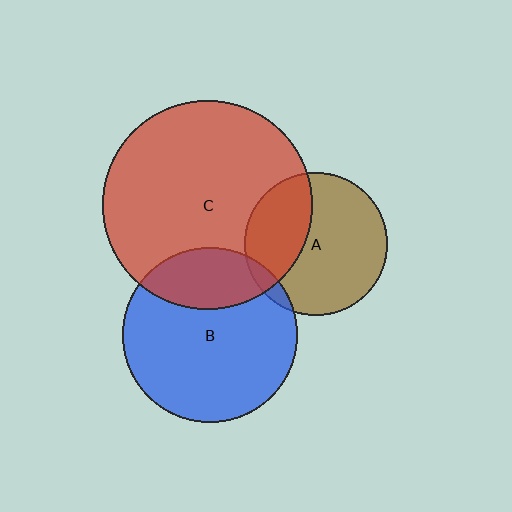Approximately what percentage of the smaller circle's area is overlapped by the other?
Approximately 25%.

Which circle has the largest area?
Circle C (red).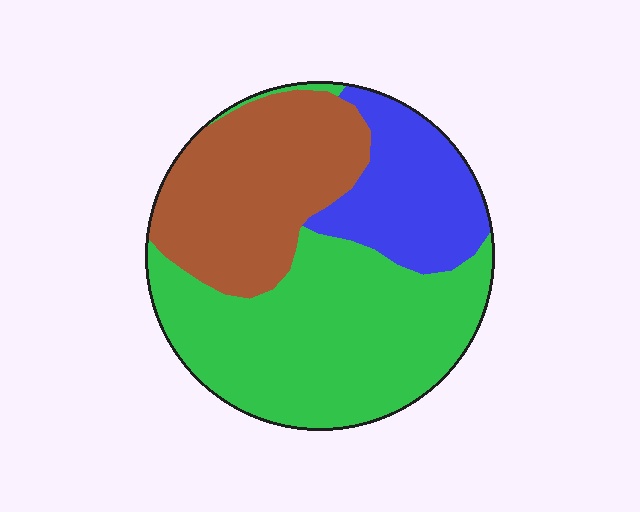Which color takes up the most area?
Green, at roughly 50%.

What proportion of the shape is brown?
Brown takes up about one third (1/3) of the shape.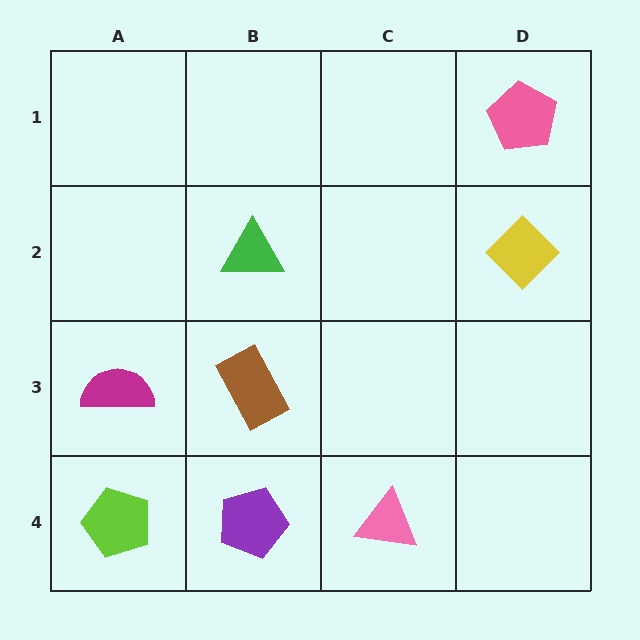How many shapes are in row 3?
2 shapes.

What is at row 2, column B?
A green triangle.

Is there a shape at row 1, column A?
No, that cell is empty.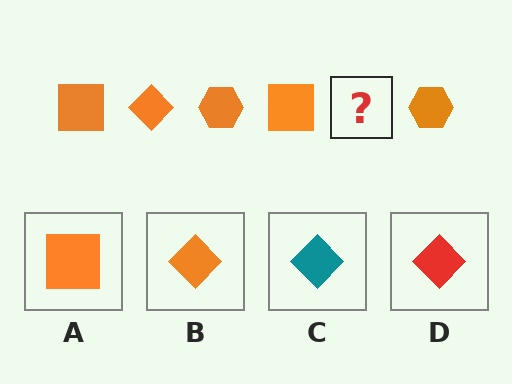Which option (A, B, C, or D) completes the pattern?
B.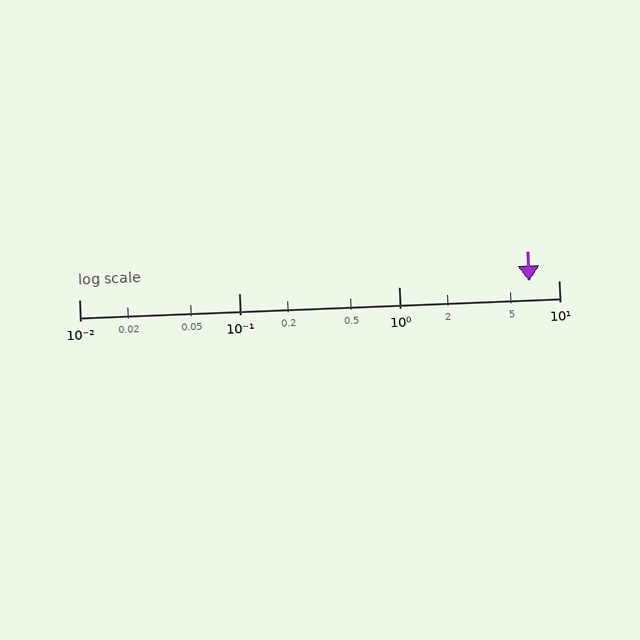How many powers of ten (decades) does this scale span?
The scale spans 3 decades, from 0.01 to 10.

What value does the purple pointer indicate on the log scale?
The pointer indicates approximately 6.5.